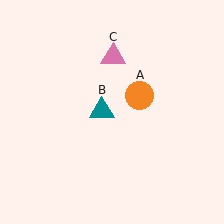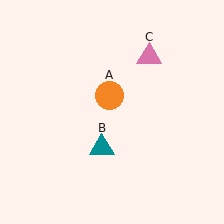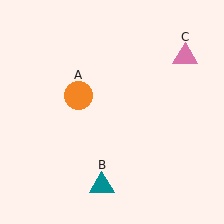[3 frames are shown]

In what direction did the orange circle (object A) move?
The orange circle (object A) moved left.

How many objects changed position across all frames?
3 objects changed position: orange circle (object A), teal triangle (object B), pink triangle (object C).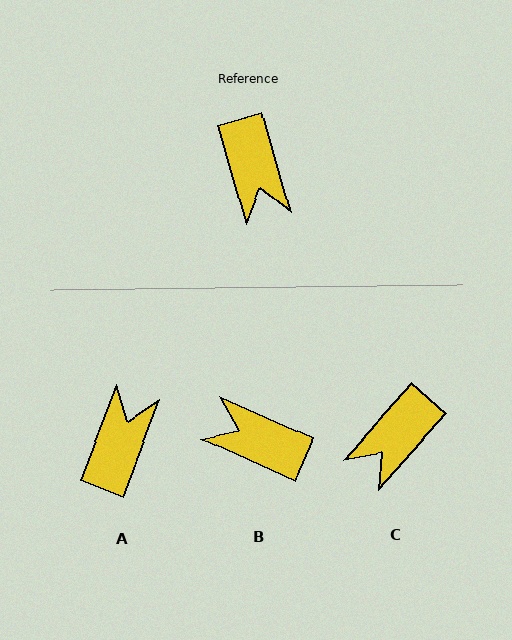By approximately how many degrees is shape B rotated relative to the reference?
Approximately 130 degrees clockwise.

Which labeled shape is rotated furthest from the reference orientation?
A, about 143 degrees away.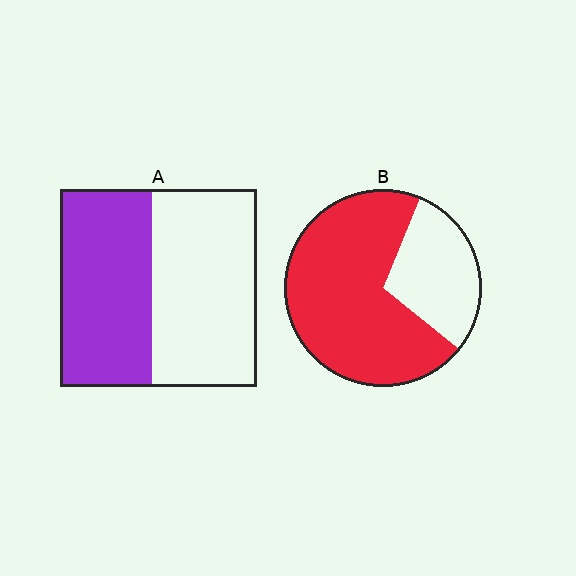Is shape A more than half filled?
Roughly half.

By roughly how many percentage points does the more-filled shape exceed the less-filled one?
By roughly 25 percentage points (B over A).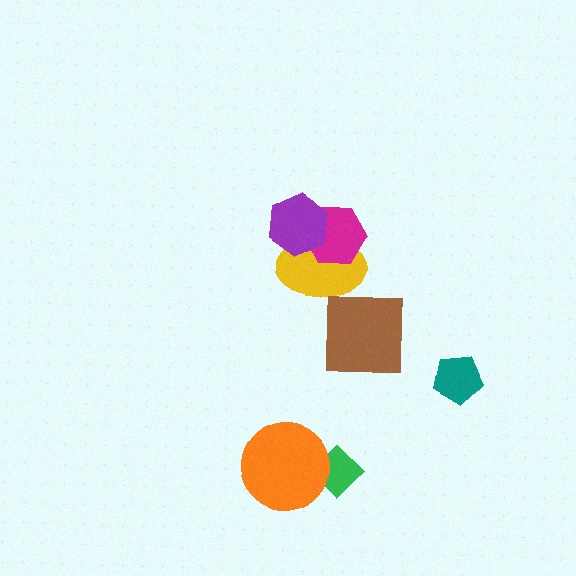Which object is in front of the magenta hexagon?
The purple hexagon is in front of the magenta hexagon.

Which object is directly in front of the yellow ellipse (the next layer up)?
The magenta hexagon is directly in front of the yellow ellipse.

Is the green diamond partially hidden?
Yes, it is partially covered by another shape.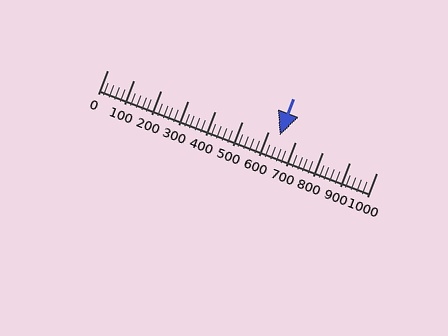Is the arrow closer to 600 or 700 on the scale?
The arrow is closer to 600.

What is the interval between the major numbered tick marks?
The major tick marks are spaced 100 units apart.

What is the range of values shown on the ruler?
The ruler shows values from 0 to 1000.